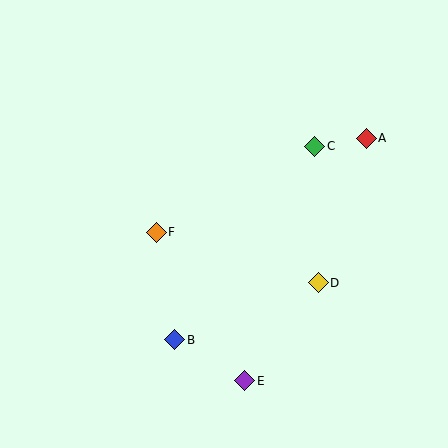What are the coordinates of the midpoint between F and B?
The midpoint between F and B is at (166, 286).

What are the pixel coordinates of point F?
Point F is at (156, 232).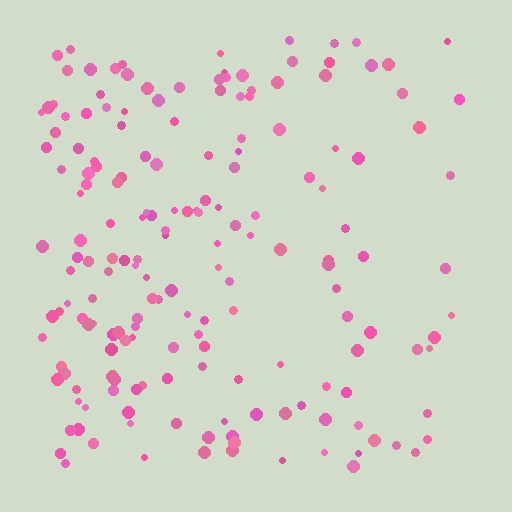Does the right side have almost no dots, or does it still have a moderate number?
Still a moderate number, just noticeably fewer than the left.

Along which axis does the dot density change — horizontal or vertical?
Horizontal.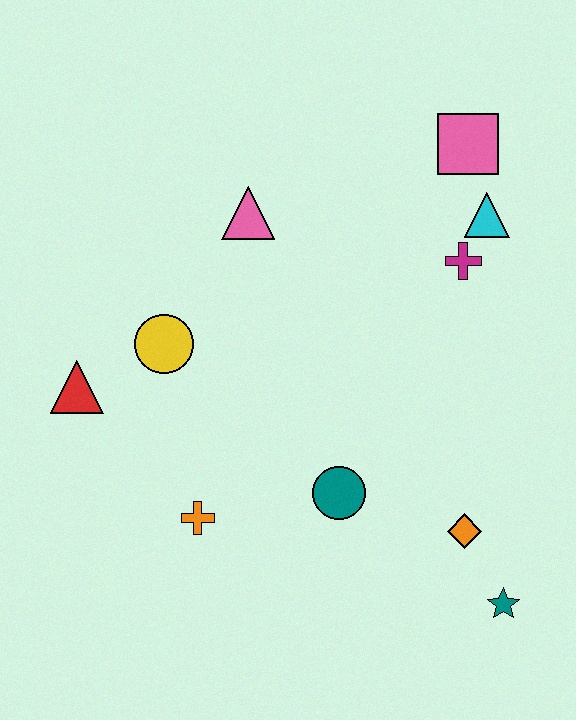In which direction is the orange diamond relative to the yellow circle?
The orange diamond is to the right of the yellow circle.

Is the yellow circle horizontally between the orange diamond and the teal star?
No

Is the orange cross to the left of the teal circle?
Yes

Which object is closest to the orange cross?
The teal circle is closest to the orange cross.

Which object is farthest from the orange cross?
The pink square is farthest from the orange cross.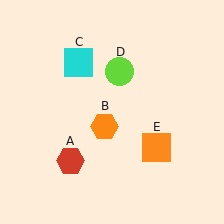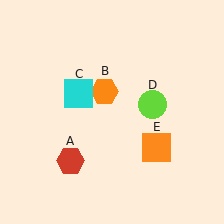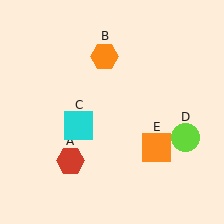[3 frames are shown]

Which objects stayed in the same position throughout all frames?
Red hexagon (object A) and orange square (object E) remained stationary.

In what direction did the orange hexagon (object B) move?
The orange hexagon (object B) moved up.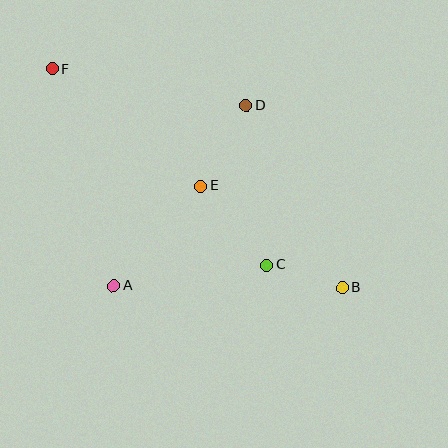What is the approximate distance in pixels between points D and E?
The distance between D and E is approximately 93 pixels.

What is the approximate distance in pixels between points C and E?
The distance between C and E is approximately 103 pixels.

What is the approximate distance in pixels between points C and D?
The distance between C and D is approximately 161 pixels.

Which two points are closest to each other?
Points B and C are closest to each other.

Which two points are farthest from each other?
Points B and F are farthest from each other.